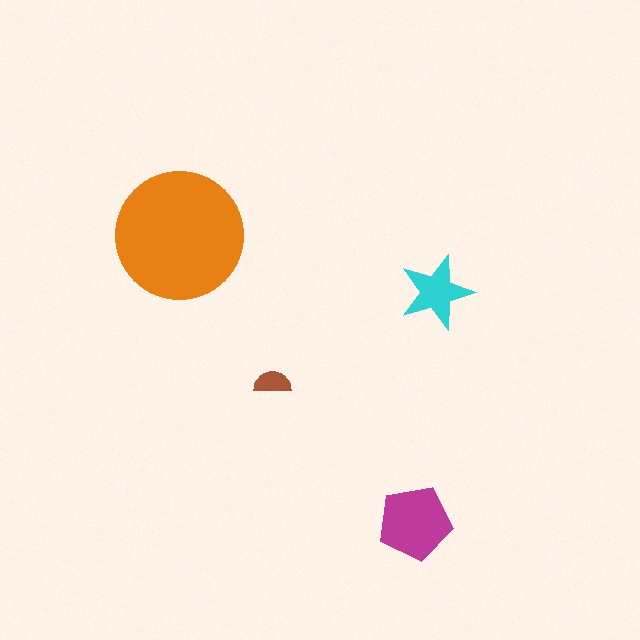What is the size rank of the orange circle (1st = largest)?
1st.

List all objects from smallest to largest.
The brown semicircle, the cyan star, the magenta pentagon, the orange circle.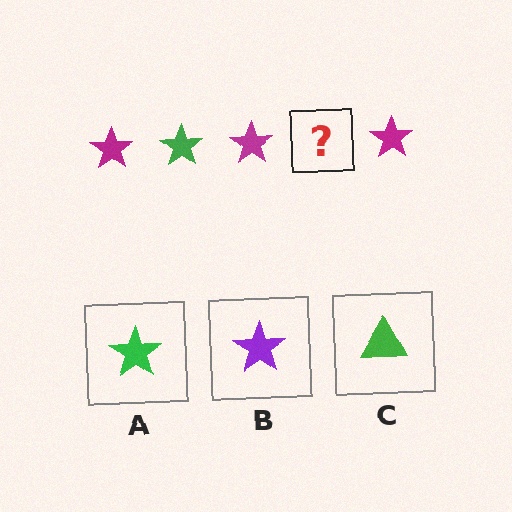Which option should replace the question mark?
Option A.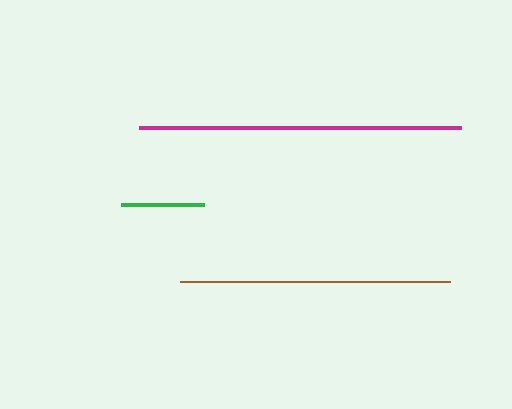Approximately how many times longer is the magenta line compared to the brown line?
The magenta line is approximately 1.2 times the length of the brown line.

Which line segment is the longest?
The magenta line is the longest at approximately 321 pixels.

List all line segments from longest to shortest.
From longest to shortest: magenta, brown, green.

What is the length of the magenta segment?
The magenta segment is approximately 321 pixels long.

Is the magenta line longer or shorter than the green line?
The magenta line is longer than the green line.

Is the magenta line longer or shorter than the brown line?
The magenta line is longer than the brown line.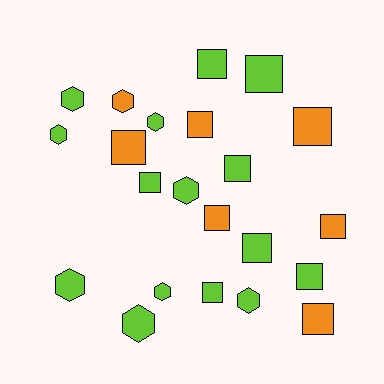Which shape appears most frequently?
Square, with 13 objects.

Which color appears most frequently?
Lime, with 15 objects.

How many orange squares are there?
There are 6 orange squares.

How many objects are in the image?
There are 22 objects.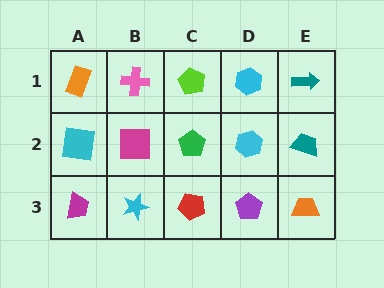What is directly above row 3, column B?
A magenta square.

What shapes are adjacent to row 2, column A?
An orange rectangle (row 1, column A), a magenta trapezoid (row 3, column A), a magenta square (row 2, column B).